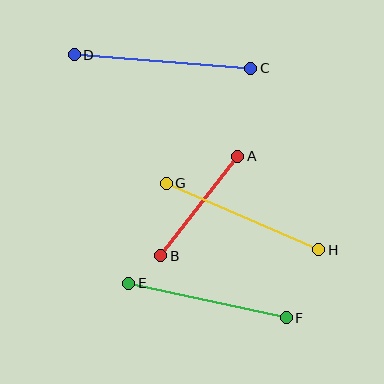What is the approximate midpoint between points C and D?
The midpoint is at approximately (162, 61) pixels.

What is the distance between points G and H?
The distance is approximately 166 pixels.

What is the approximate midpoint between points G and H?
The midpoint is at approximately (243, 216) pixels.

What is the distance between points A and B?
The distance is approximately 126 pixels.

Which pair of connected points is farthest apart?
Points C and D are farthest apart.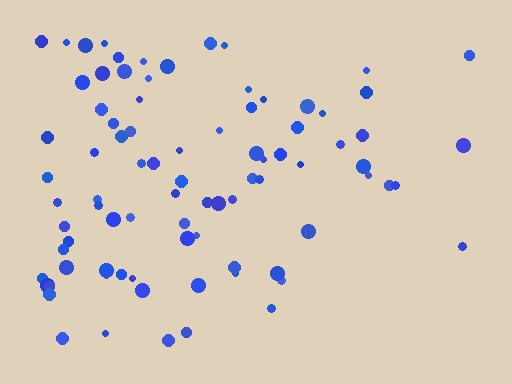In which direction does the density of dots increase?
From right to left, with the left side densest.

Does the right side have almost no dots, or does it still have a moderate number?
Still a moderate number, just noticeably fewer than the left.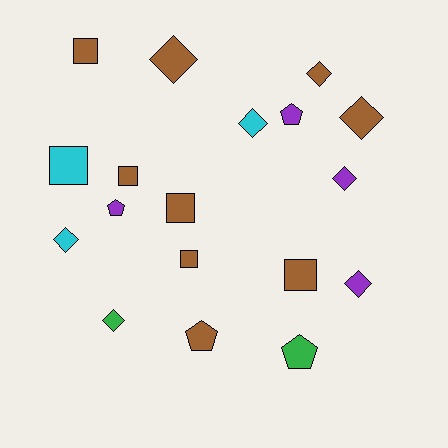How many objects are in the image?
There are 18 objects.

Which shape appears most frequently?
Diamond, with 8 objects.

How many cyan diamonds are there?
There are 2 cyan diamonds.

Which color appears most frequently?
Brown, with 9 objects.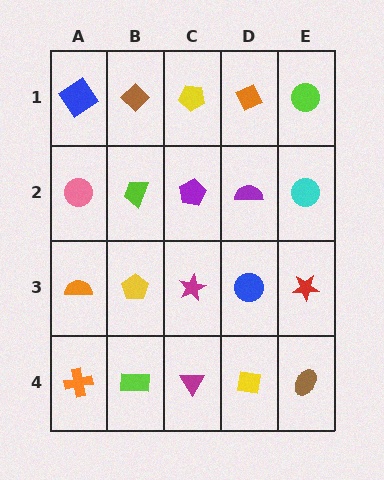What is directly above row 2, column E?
A lime circle.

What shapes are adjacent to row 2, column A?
A blue diamond (row 1, column A), an orange semicircle (row 3, column A), a lime trapezoid (row 2, column B).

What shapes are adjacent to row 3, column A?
A pink circle (row 2, column A), an orange cross (row 4, column A), a yellow pentagon (row 3, column B).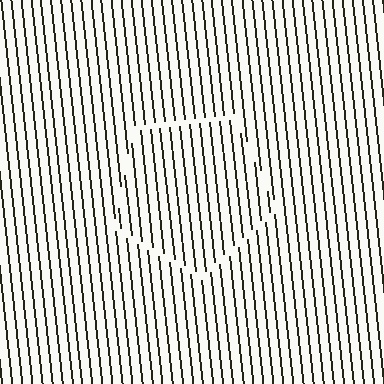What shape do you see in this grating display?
An illusory pentagon. The interior of the shape contains the same grating, shifted by half a period — the contour is defined by the phase discontinuity where line-ends from the inner and outer gratings abut.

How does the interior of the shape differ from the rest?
The interior of the shape contains the same grating, shifted by half a period — the contour is defined by the phase discontinuity where line-ends from the inner and outer gratings abut.